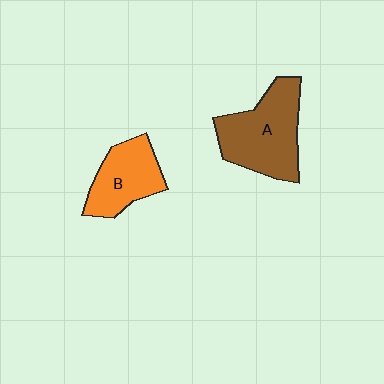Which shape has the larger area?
Shape A (brown).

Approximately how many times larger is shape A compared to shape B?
Approximately 1.4 times.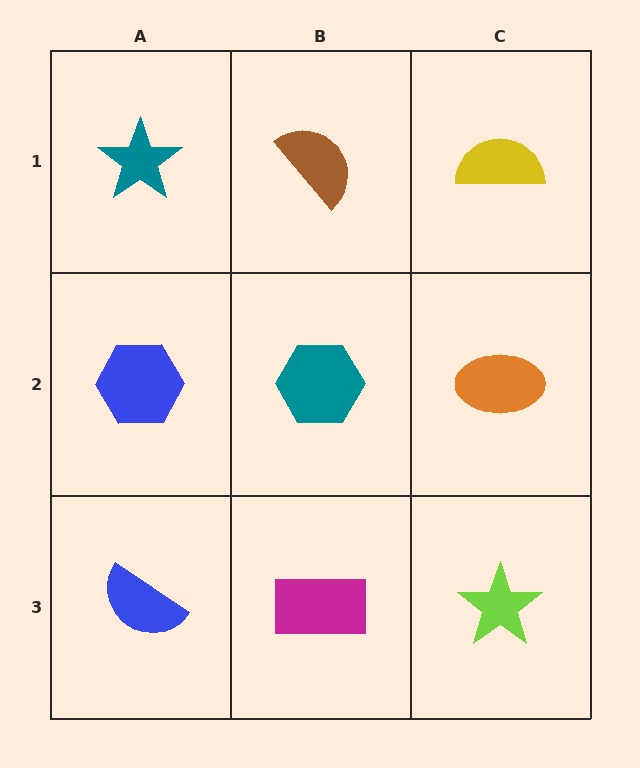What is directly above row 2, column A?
A teal star.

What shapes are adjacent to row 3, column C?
An orange ellipse (row 2, column C), a magenta rectangle (row 3, column B).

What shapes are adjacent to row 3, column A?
A blue hexagon (row 2, column A), a magenta rectangle (row 3, column B).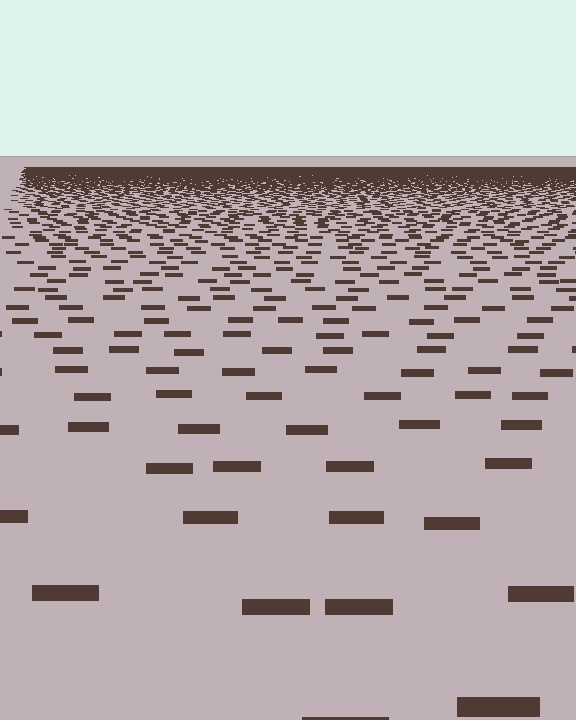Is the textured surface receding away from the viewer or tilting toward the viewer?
The surface is receding away from the viewer. Texture elements get smaller and denser toward the top.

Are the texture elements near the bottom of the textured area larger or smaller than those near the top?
Larger. Near the bottom, elements are closer to the viewer and appear at a bigger on-screen size.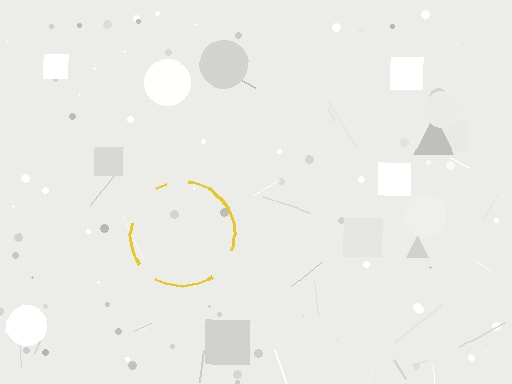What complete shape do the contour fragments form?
The contour fragments form a circle.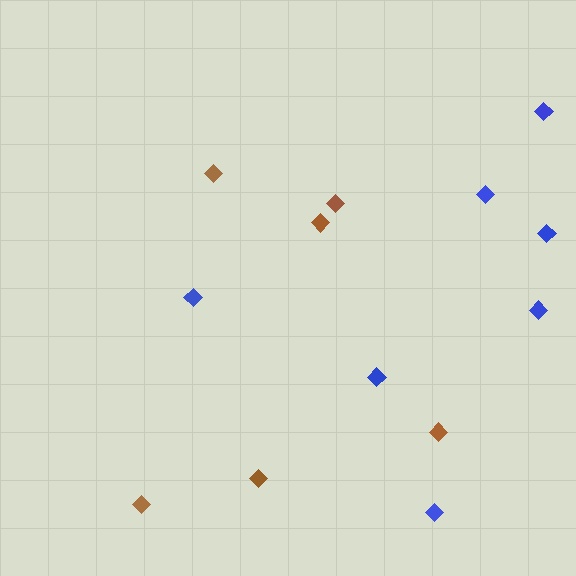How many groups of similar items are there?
There are 2 groups: one group of blue diamonds (7) and one group of brown diamonds (6).